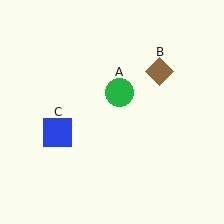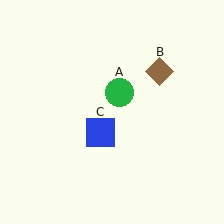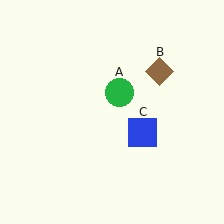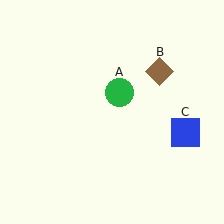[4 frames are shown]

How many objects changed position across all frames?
1 object changed position: blue square (object C).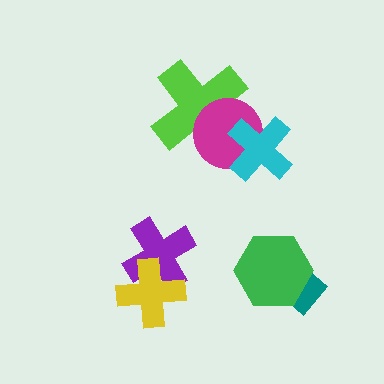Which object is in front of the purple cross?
The yellow cross is in front of the purple cross.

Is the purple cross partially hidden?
Yes, it is partially covered by another shape.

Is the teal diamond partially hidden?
Yes, it is partially covered by another shape.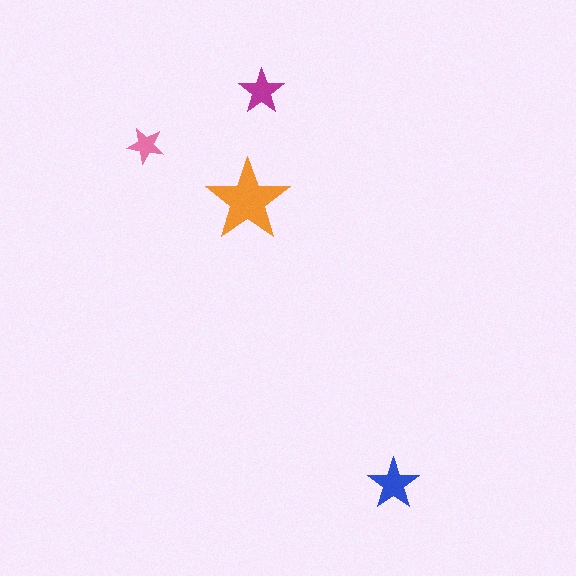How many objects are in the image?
There are 4 objects in the image.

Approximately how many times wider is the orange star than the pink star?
About 2.5 times wider.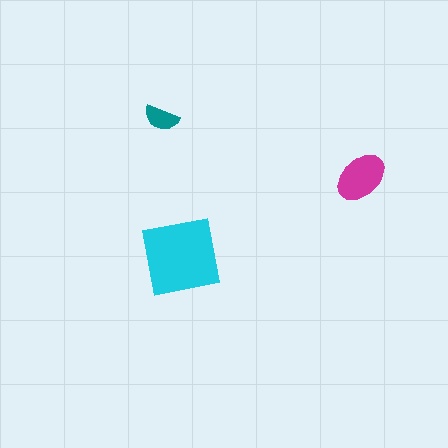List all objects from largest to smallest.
The cyan square, the magenta ellipse, the teal semicircle.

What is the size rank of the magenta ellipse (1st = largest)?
2nd.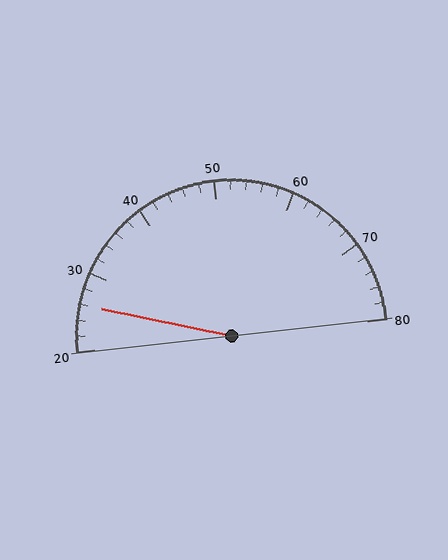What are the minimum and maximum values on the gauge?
The gauge ranges from 20 to 80.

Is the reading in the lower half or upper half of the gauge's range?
The reading is in the lower half of the range (20 to 80).